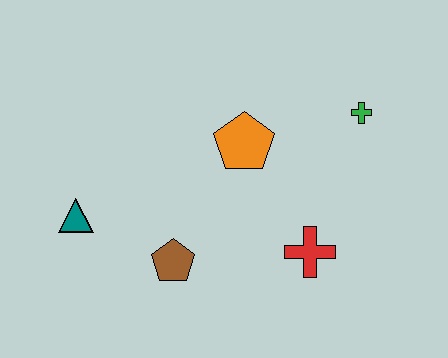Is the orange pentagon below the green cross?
Yes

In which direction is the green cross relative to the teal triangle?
The green cross is to the right of the teal triangle.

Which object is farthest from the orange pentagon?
The teal triangle is farthest from the orange pentagon.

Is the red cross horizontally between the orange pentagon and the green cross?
Yes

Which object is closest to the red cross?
The orange pentagon is closest to the red cross.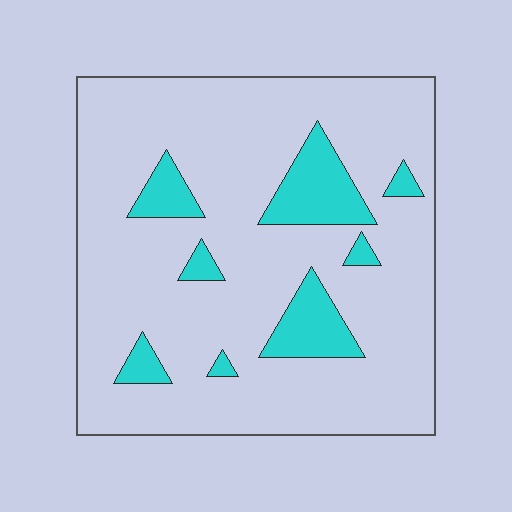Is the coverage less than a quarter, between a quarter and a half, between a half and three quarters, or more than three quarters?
Less than a quarter.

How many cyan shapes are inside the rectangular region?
8.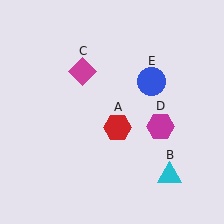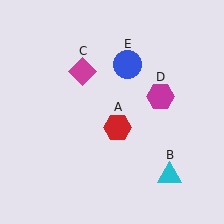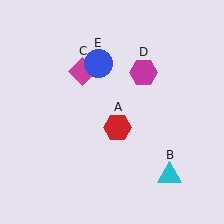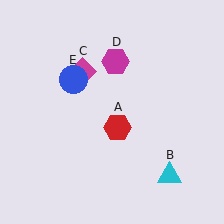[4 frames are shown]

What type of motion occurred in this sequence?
The magenta hexagon (object D), blue circle (object E) rotated counterclockwise around the center of the scene.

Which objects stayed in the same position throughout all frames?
Red hexagon (object A) and cyan triangle (object B) and magenta diamond (object C) remained stationary.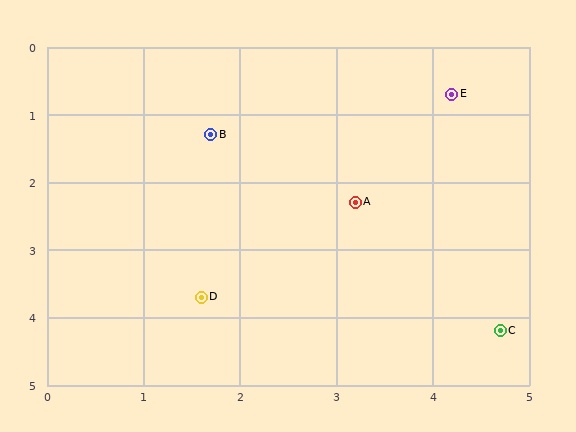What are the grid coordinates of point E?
Point E is at approximately (4.2, 0.7).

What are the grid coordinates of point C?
Point C is at approximately (4.7, 4.2).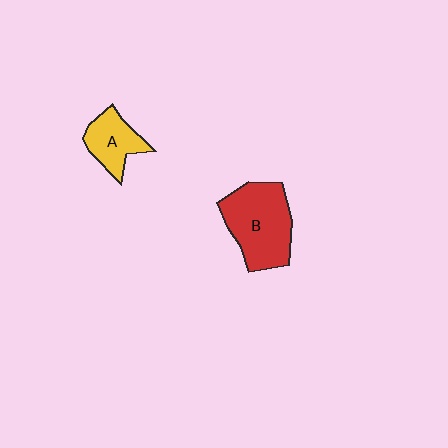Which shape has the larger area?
Shape B (red).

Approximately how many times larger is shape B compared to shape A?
Approximately 1.9 times.